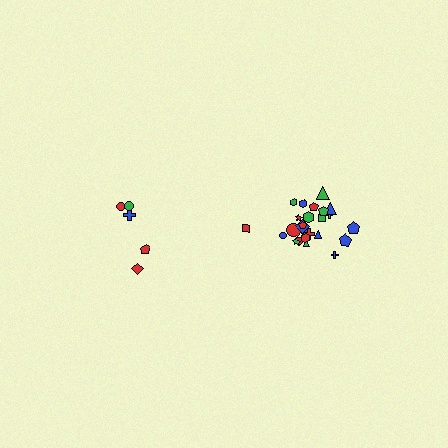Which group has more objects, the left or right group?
The right group.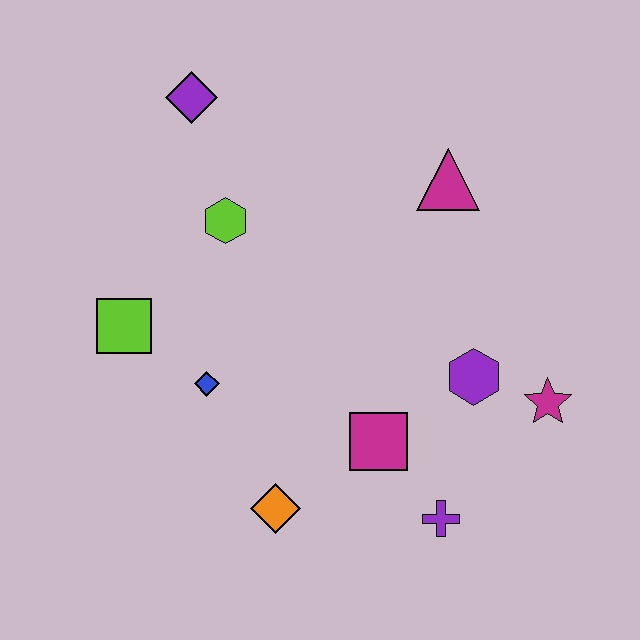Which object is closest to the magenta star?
The purple hexagon is closest to the magenta star.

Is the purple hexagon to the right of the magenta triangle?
Yes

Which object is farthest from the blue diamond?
The magenta star is farthest from the blue diamond.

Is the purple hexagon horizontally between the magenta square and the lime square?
No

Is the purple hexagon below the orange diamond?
No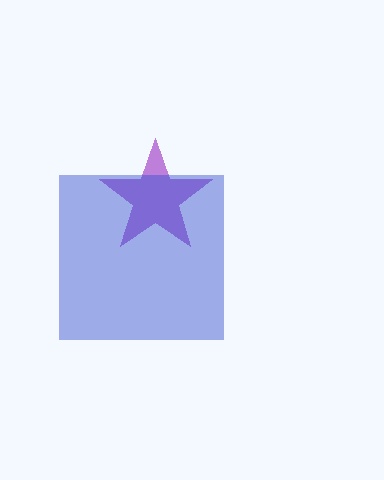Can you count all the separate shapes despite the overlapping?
Yes, there are 2 separate shapes.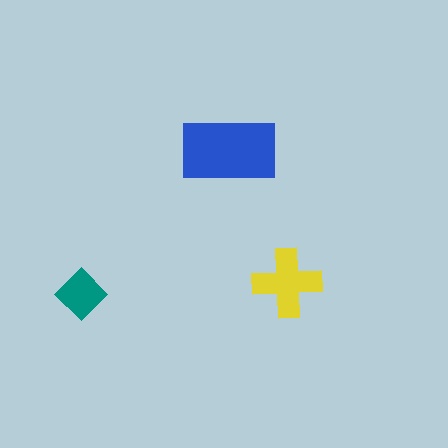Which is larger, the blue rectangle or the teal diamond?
The blue rectangle.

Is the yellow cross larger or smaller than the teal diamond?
Larger.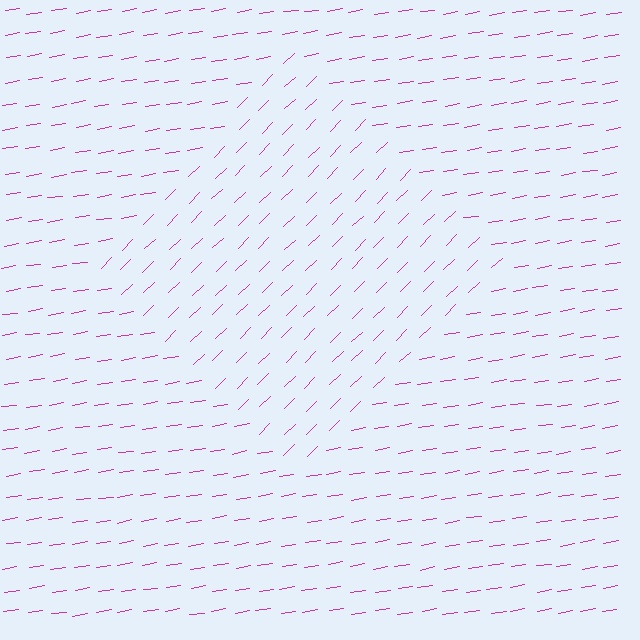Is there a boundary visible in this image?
Yes, there is a texture boundary formed by a change in line orientation.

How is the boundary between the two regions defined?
The boundary is defined purely by a change in line orientation (approximately 35 degrees difference). All lines are the same color and thickness.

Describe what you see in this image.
The image is filled with small magenta line segments. A diamond region in the image has lines oriented differently from the surrounding lines, creating a visible texture boundary.